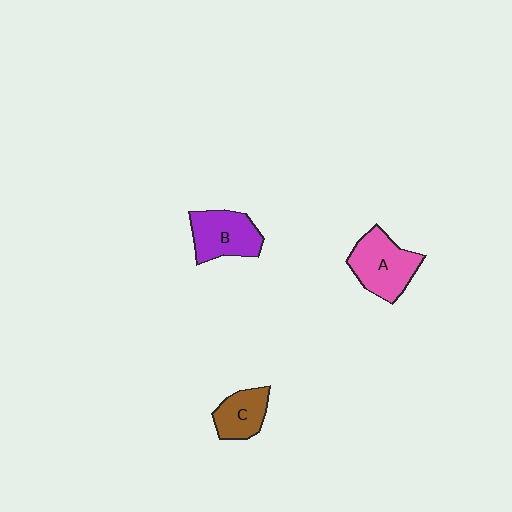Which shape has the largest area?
Shape A (pink).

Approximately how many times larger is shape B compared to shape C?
Approximately 1.4 times.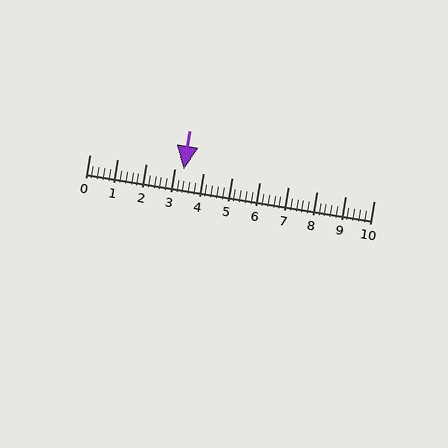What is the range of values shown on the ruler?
The ruler shows values from 0 to 10.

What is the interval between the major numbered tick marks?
The major tick marks are spaced 1 units apart.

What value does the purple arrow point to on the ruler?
The purple arrow points to approximately 3.3.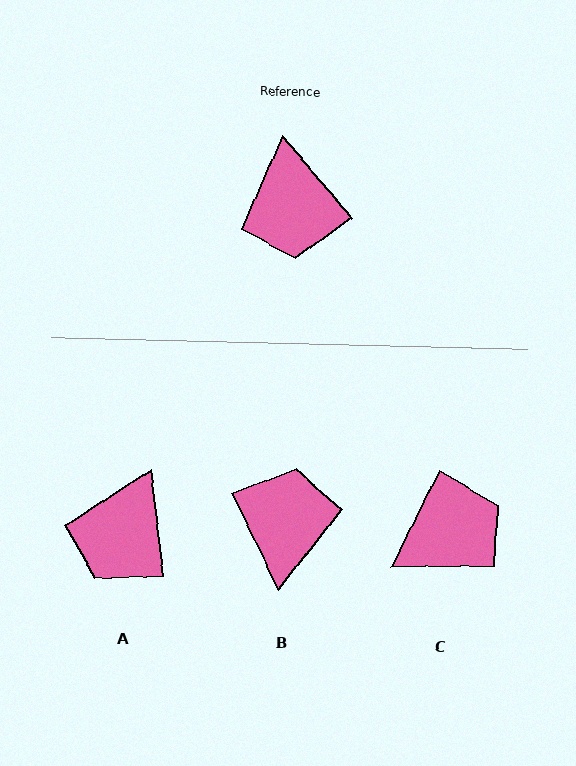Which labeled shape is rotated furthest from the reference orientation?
B, about 166 degrees away.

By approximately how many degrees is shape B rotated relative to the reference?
Approximately 166 degrees counter-clockwise.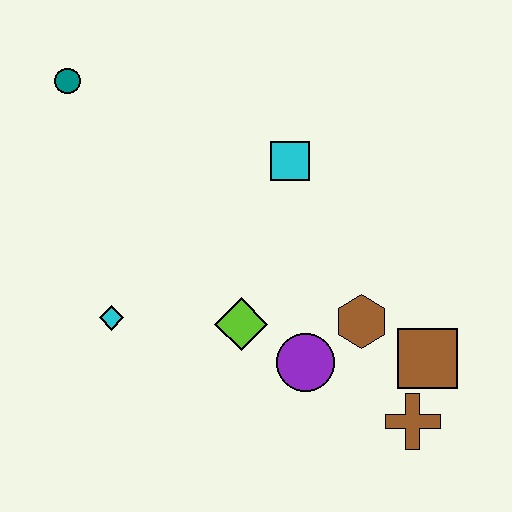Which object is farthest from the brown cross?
The teal circle is farthest from the brown cross.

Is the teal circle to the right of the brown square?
No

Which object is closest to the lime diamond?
The purple circle is closest to the lime diamond.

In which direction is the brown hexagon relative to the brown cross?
The brown hexagon is above the brown cross.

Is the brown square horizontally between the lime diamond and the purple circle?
No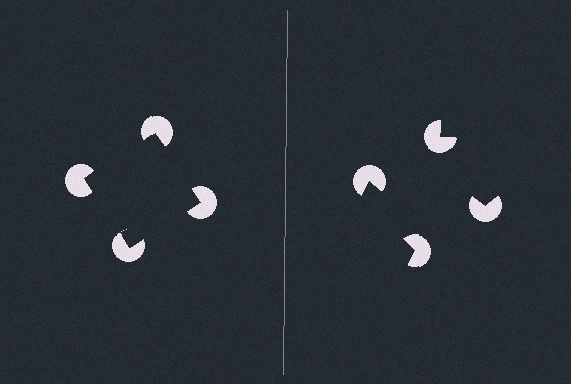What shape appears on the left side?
An illusory square.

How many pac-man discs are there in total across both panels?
8 — 4 on each side.